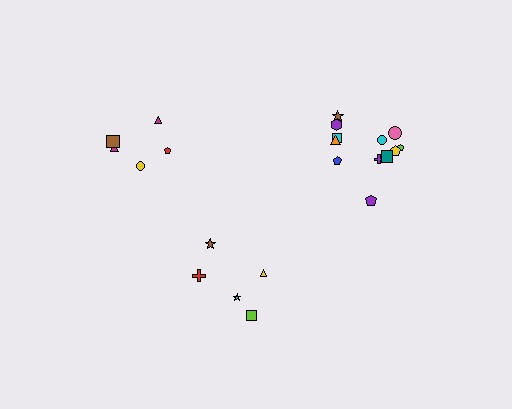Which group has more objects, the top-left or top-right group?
The top-right group.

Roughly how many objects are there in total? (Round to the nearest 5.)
Roughly 20 objects in total.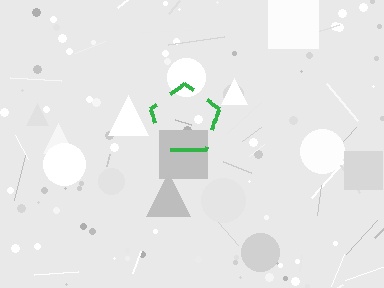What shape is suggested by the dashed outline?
The dashed outline suggests a pentagon.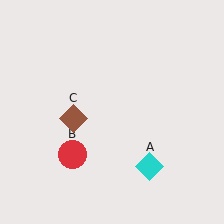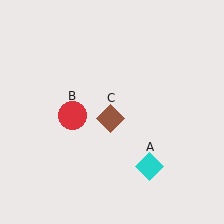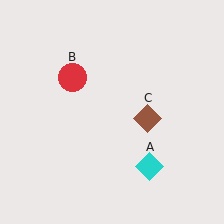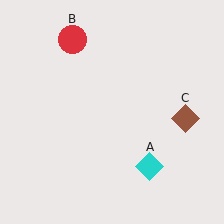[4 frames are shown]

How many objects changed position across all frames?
2 objects changed position: red circle (object B), brown diamond (object C).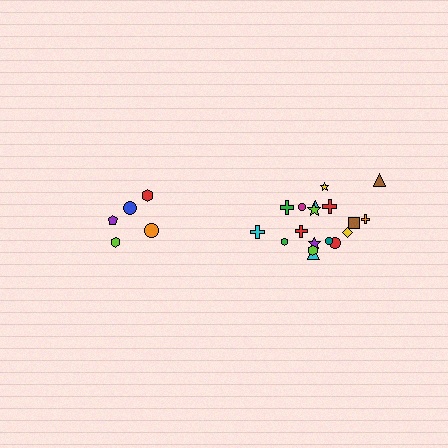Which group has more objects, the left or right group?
The right group.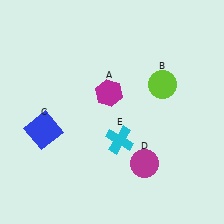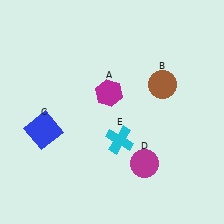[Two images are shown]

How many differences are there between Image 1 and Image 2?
There is 1 difference between the two images.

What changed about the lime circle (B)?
In Image 1, B is lime. In Image 2, it changed to brown.